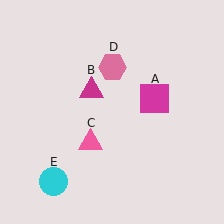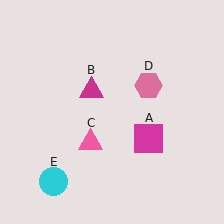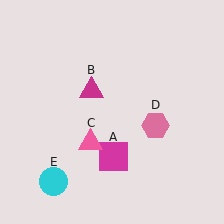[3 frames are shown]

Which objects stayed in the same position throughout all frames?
Magenta triangle (object B) and pink triangle (object C) and cyan circle (object E) remained stationary.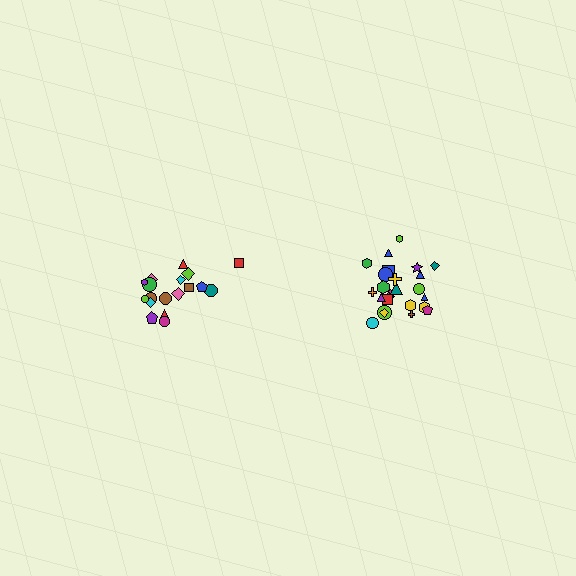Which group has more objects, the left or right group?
The right group.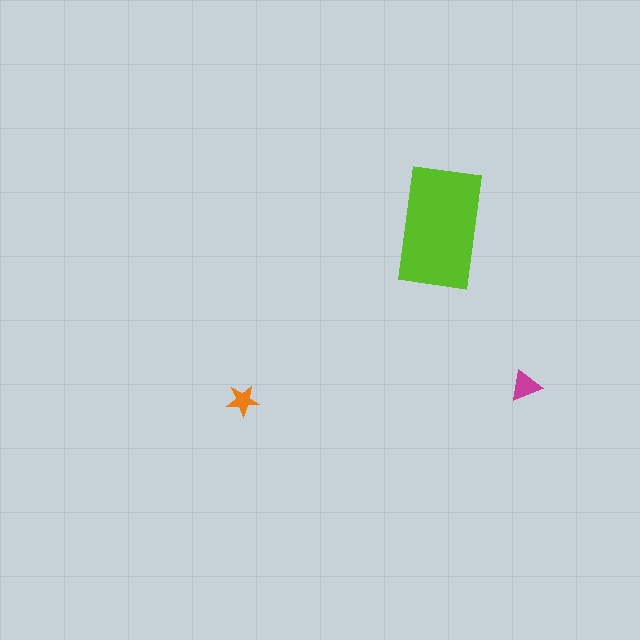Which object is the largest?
The lime rectangle.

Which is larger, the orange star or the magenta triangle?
The magenta triangle.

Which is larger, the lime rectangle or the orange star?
The lime rectangle.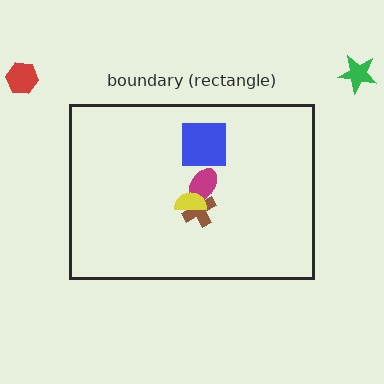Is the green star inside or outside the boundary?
Outside.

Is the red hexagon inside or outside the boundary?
Outside.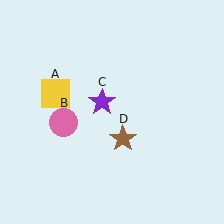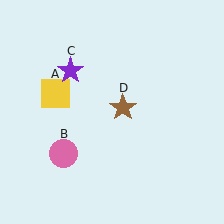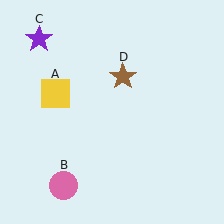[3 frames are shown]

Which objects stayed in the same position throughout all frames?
Yellow square (object A) remained stationary.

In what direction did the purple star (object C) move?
The purple star (object C) moved up and to the left.